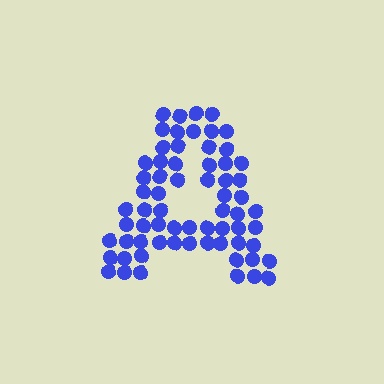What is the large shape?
The large shape is the letter A.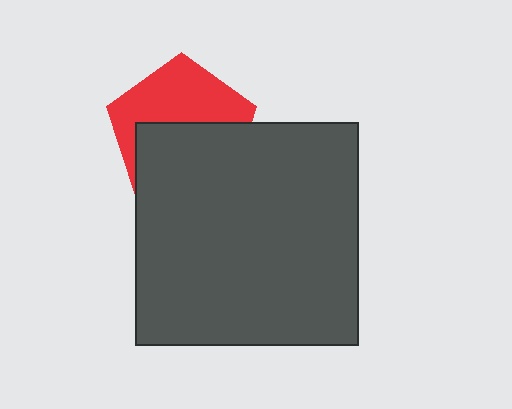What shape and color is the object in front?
The object in front is a dark gray square.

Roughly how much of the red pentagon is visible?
About half of it is visible (roughly 48%).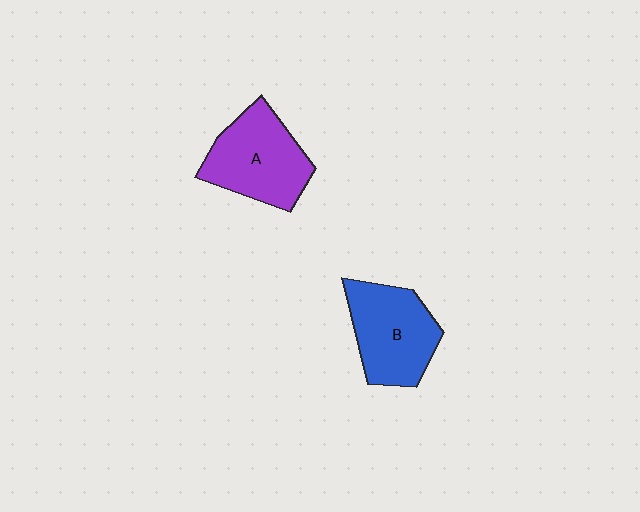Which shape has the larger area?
Shape A (purple).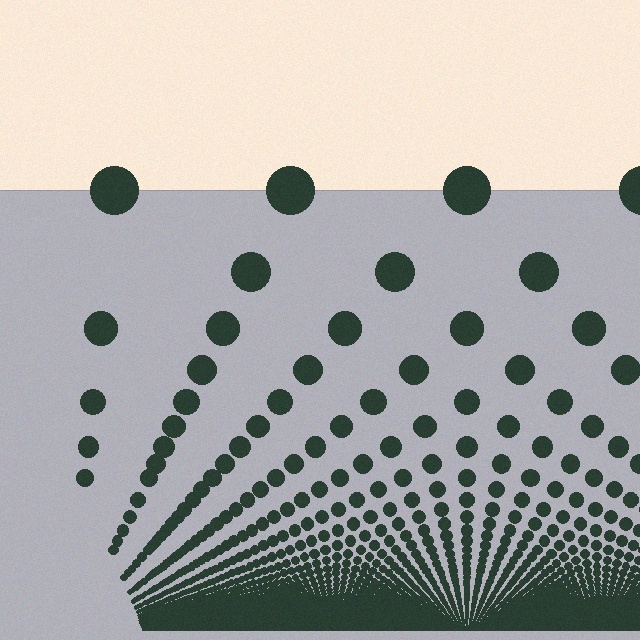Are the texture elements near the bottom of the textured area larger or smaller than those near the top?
Smaller. The gradient is inverted — elements near the bottom are smaller and denser.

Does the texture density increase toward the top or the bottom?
Density increases toward the bottom.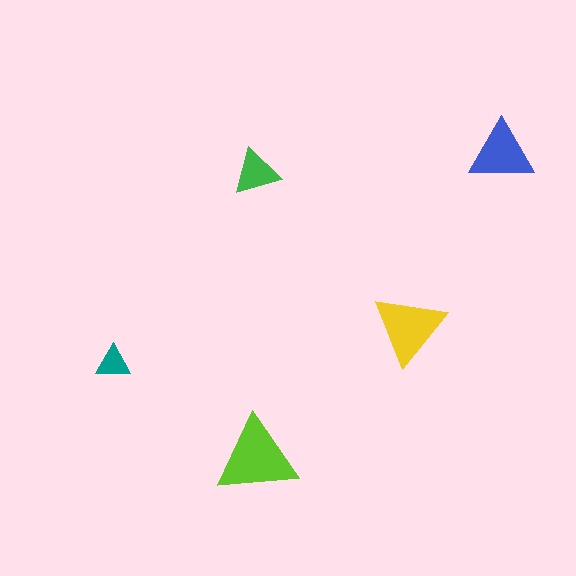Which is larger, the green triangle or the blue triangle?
The blue one.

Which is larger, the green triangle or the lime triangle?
The lime one.